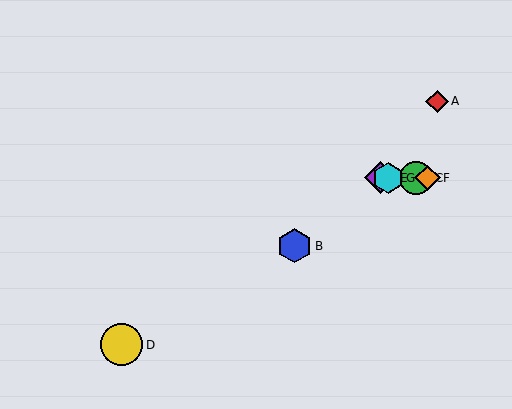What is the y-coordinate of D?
Object D is at y≈345.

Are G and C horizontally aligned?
Yes, both are at y≈178.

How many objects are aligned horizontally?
4 objects (C, E, F, G) are aligned horizontally.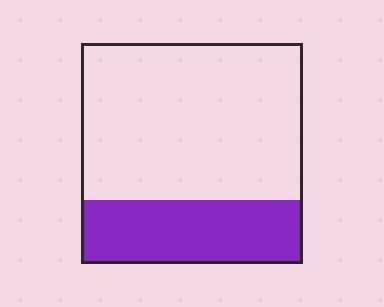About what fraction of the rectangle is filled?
About one quarter (1/4).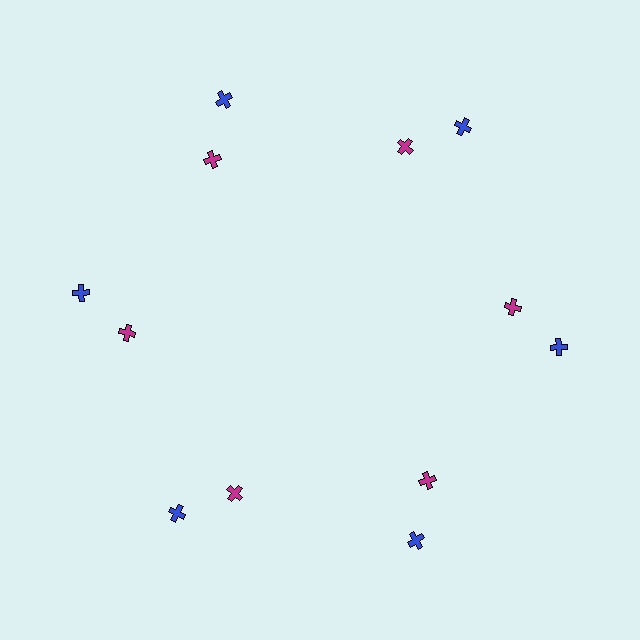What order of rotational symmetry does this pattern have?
This pattern has 6-fold rotational symmetry.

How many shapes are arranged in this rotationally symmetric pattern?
There are 12 shapes, arranged in 6 groups of 2.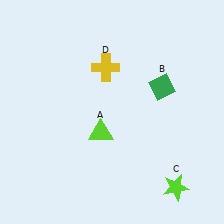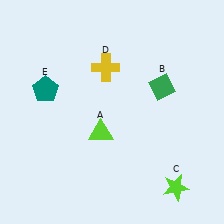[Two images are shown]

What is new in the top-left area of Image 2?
A teal pentagon (E) was added in the top-left area of Image 2.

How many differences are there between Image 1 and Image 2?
There is 1 difference between the two images.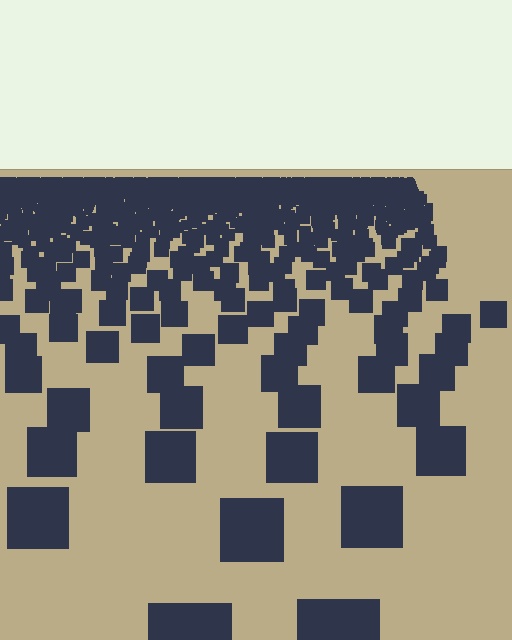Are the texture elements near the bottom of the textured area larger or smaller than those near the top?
Larger. Near the bottom, elements are closer to the viewer and appear at a bigger on-screen size.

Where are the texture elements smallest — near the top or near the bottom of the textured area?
Near the top.